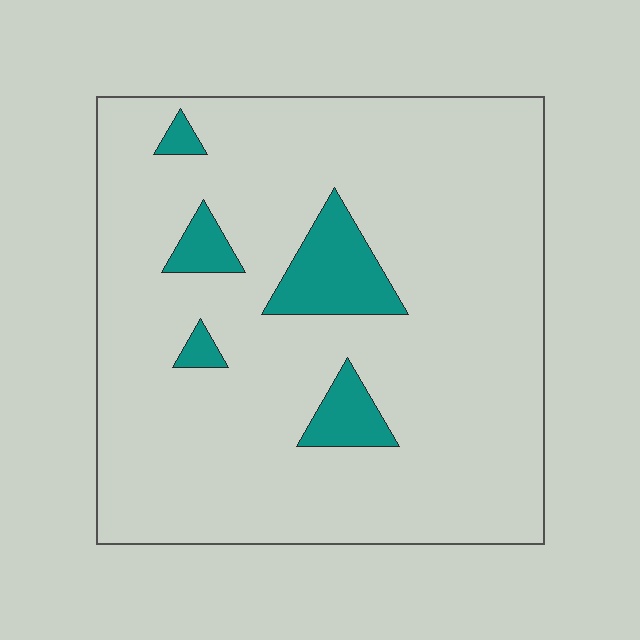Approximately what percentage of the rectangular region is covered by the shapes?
Approximately 10%.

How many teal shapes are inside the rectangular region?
5.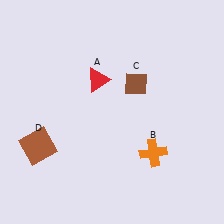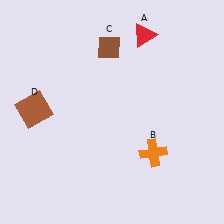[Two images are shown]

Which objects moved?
The objects that moved are: the red triangle (A), the brown diamond (C), the brown square (D).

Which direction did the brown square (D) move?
The brown square (D) moved up.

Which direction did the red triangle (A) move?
The red triangle (A) moved right.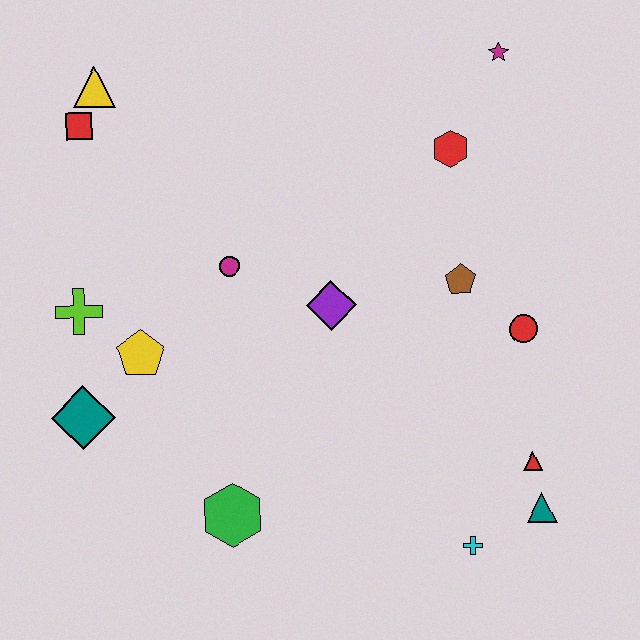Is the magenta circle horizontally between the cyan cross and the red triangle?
No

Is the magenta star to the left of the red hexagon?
No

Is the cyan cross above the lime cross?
No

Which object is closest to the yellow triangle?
The red square is closest to the yellow triangle.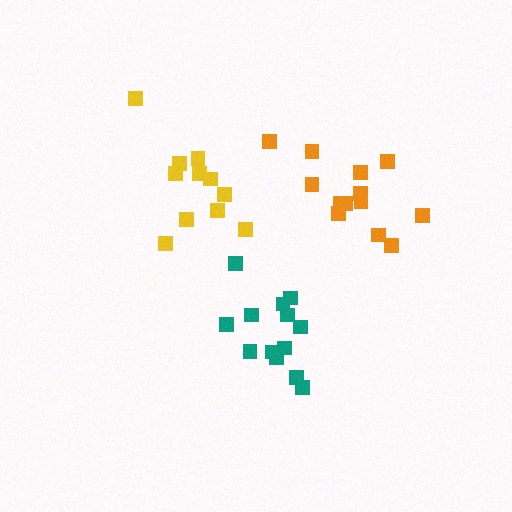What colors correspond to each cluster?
The clusters are colored: yellow, orange, teal.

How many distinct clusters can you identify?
There are 3 distinct clusters.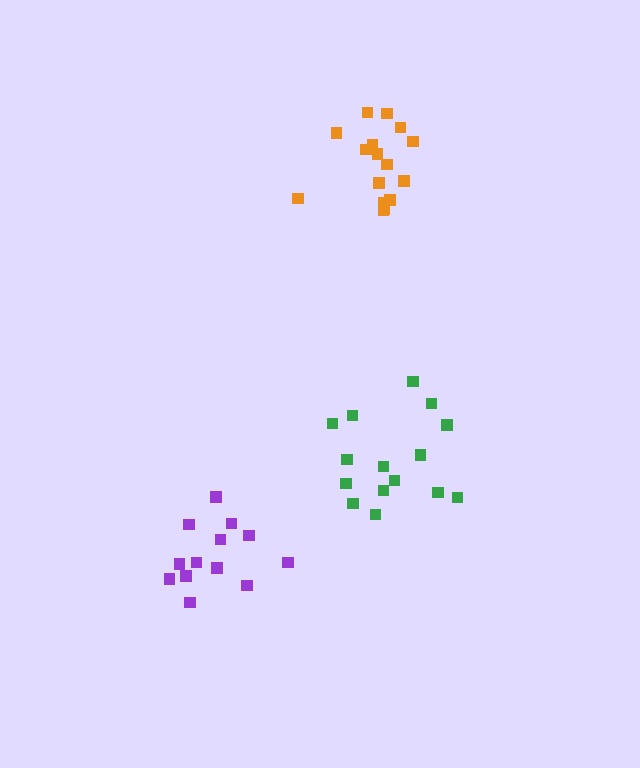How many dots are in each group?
Group 1: 15 dots, Group 2: 13 dots, Group 3: 16 dots (44 total).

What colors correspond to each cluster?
The clusters are colored: green, purple, orange.